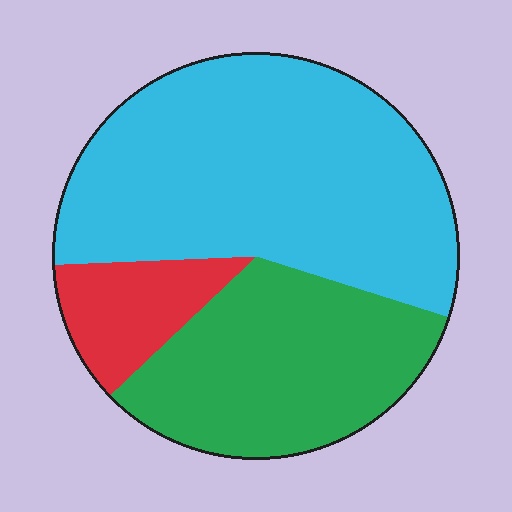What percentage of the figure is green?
Green covers roughly 35% of the figure.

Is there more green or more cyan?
Cyan.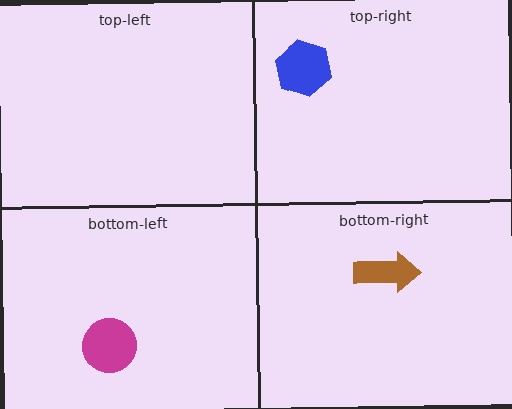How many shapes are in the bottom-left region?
1.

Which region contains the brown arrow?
The bottom-right region.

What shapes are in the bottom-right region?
The brown arrow.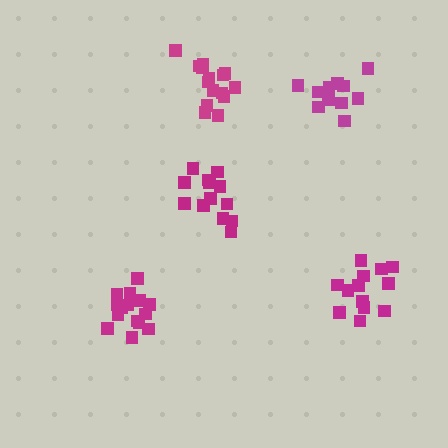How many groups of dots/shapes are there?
There are 5 groups.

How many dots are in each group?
Group 1: 15 dots, Group 2: 13 dots, Group 3: 11 dots, Group 4: 15 dots, Group 5: 13 dots (67 total).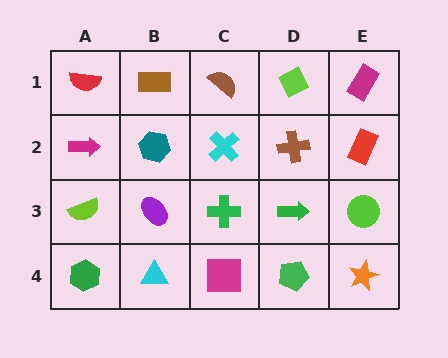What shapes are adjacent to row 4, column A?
A lime semicircle (row 3, column A), a cyan triangle (row 4, column B).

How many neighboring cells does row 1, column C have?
3.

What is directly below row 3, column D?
A green pentagon.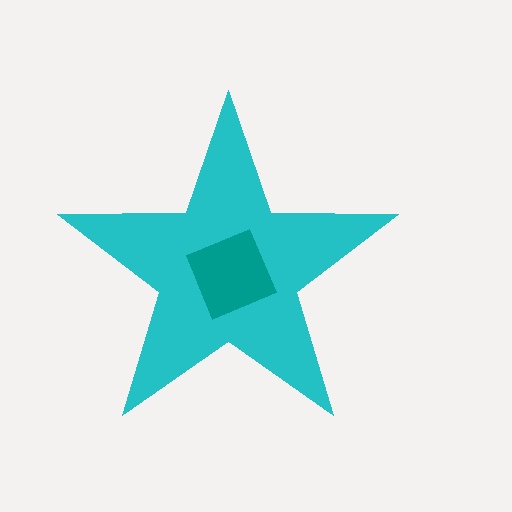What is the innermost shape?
The teal square.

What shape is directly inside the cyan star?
The teal square.